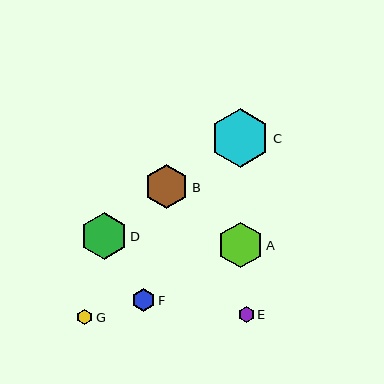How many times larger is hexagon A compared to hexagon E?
Hexagon A is approximately 2.9 times the size of hexagon E.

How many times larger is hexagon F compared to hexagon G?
Hexagon F is approximately 1.5 times the size of hexagon G.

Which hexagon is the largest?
Hexagon C is the largest with a size of approximately 59 pixels.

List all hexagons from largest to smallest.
From largest to smallest: C, D, A, B, F, G, E.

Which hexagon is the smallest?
Hexagon E is the smallest with a size of approximately 15 pixels.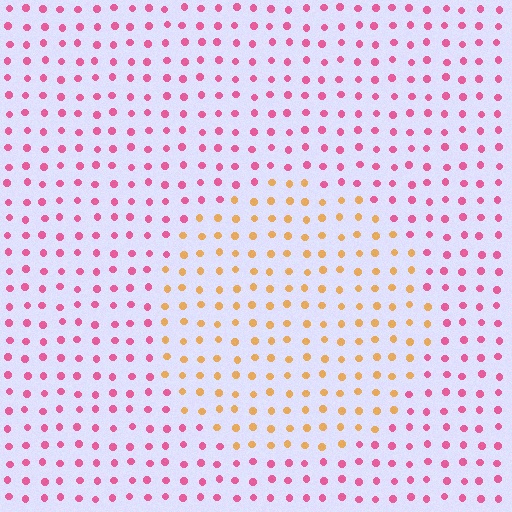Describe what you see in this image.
The image is filled with small pink elements in a uniform arrangement. A circle-shaped region is visible where the elements are tinted to a slightly different hue, forming a subtle color boundary.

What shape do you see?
I see a circle.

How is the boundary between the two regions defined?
The boundary is defined purely by a slight shift in hue (about 61 degrees). Spacing, size, and orientation are identical on both sides.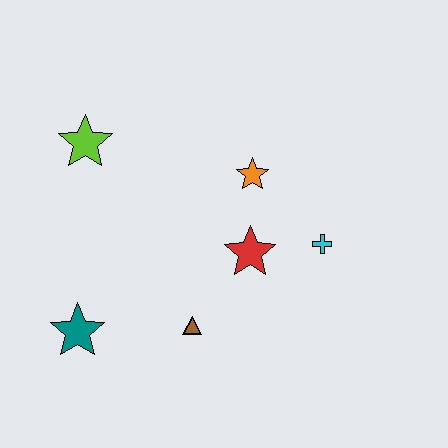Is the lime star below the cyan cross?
No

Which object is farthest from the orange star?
The teal star is farthest from the orange star.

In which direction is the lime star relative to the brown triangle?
The lime star is above the brown triangle.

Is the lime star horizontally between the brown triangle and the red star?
No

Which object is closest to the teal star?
The brown triangle is closest to the teal star.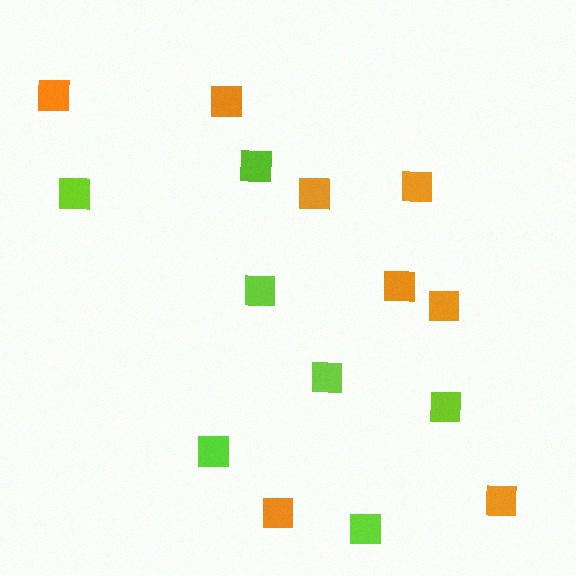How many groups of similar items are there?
There are 2 groups: one group of orange squares (8) and one group of lime squares (7).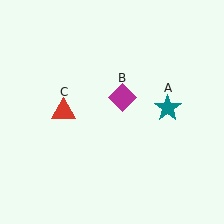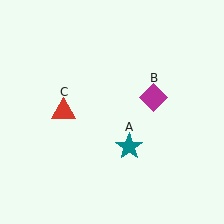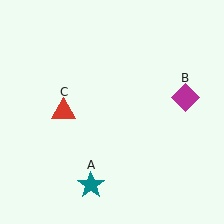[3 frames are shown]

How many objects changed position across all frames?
2 objects changed position: teal star (object A), magenta diamond (object B).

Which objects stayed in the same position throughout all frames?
Red triangle (object C) remained stationary.